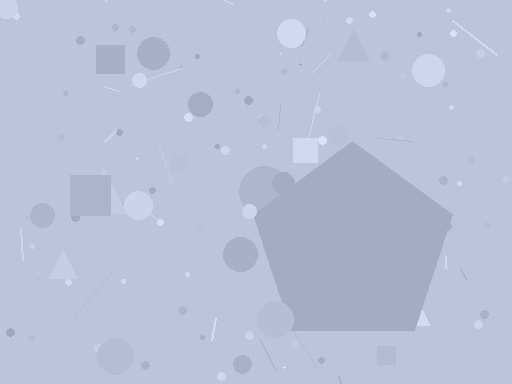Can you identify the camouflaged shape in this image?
The camouflaged shape is a pentagon.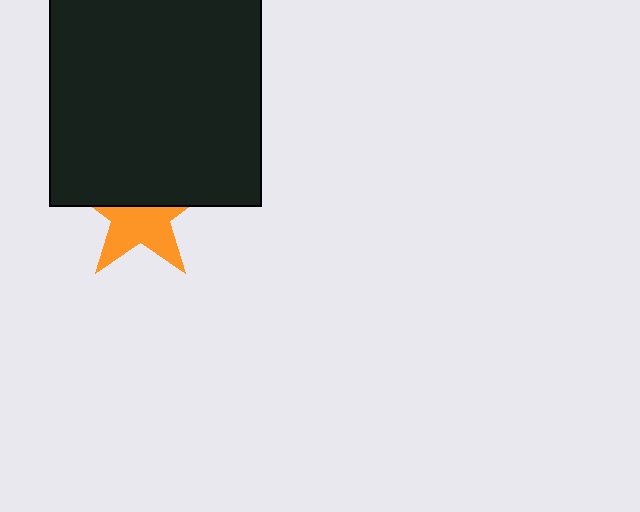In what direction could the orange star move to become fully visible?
The orange star could move down. That would shift it out from behind the black square entirely.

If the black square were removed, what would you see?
You would see the complete orange star.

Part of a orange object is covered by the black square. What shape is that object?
It is a star.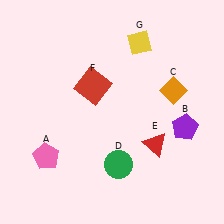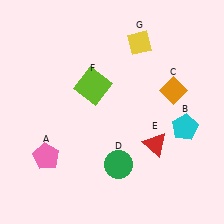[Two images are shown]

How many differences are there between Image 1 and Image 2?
There are 2 differences between the two images.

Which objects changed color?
B changed from purple to cyan. F changed from red to lime.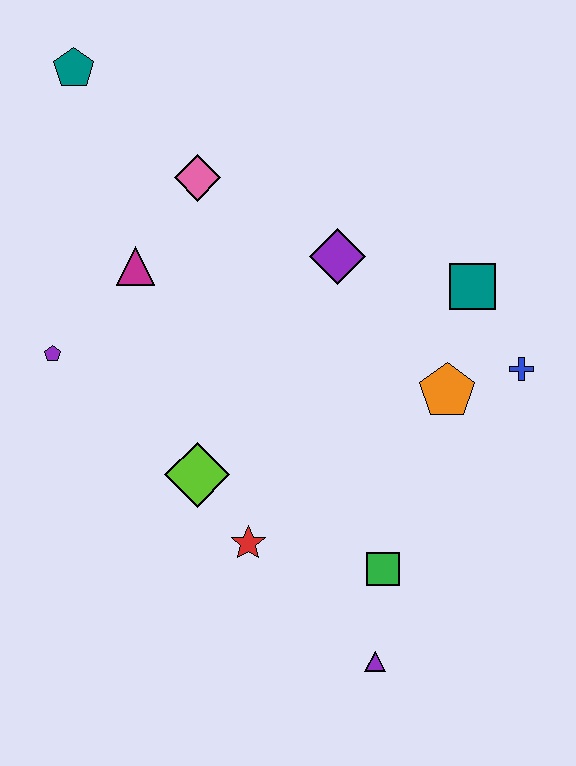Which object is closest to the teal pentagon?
The pink diamond is closest to the teal pentagon.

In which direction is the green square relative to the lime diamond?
The green square is to the right of the lime diamond.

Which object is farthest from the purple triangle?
The teal pentagon is farthest from the purple triangle.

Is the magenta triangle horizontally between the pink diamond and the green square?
No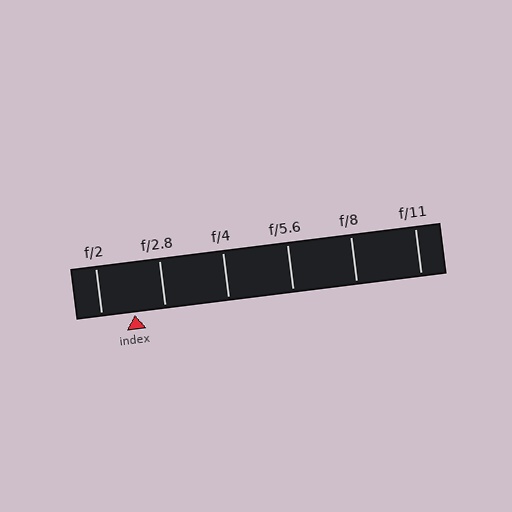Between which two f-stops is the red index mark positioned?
The index mark is between f/2 and f/2.8.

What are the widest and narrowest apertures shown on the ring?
The widest aperture shown is f/2 and the narrowest is f/11.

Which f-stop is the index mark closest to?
The index mark is closest to f/2.8.